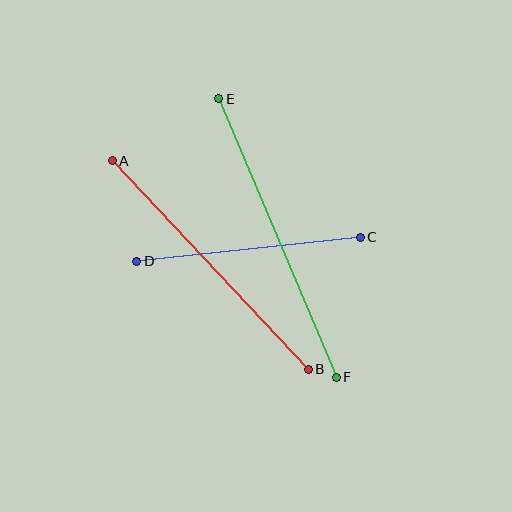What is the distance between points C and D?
The distance is approximately 225 pixels.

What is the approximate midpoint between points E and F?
The midpoint is at approximately (277, 238) pixels.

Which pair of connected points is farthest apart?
Points E and F are farthest apart.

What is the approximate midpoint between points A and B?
The midpoint is at approximately (210, 265) pixels.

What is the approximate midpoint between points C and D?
The midpoint is at approximately (248, 249) pixels.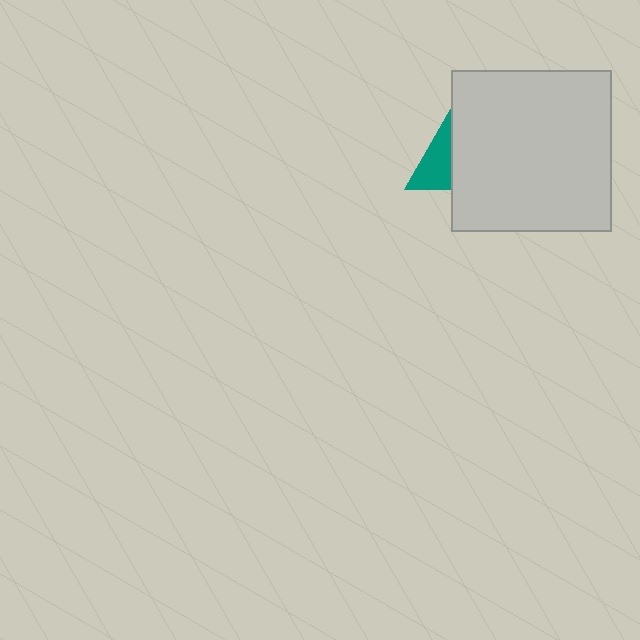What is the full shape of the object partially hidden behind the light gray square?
The partially hidden object is a teal triangle.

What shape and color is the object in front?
The object in front is a light gray square.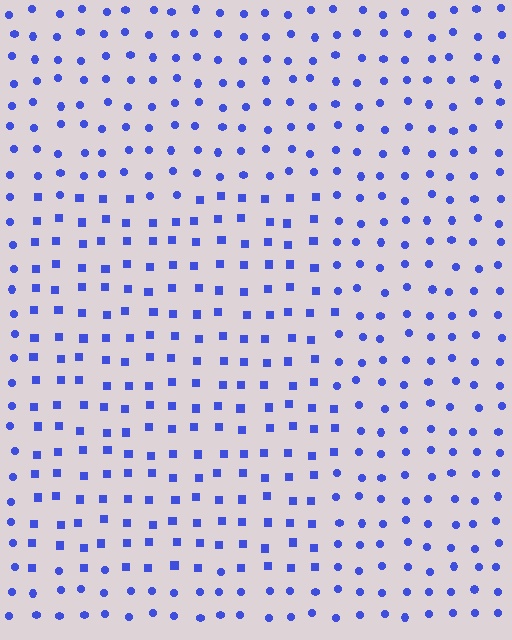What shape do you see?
I see a rectangle.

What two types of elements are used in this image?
The image uses squares inside the rectangle region and circles outside it.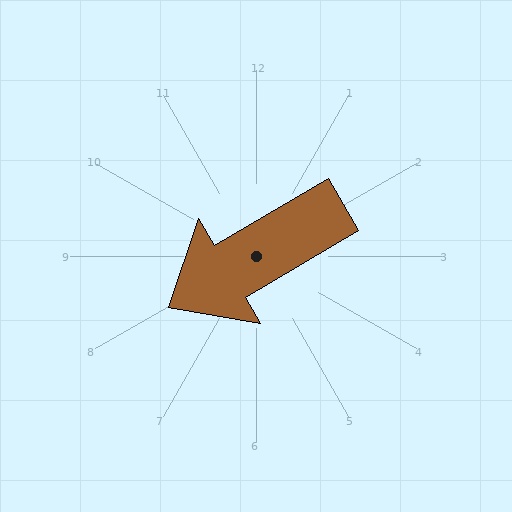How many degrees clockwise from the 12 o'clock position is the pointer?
Approximately 240 degrees.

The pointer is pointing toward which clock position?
Roughly 8 o'clock.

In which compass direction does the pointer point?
Southwest.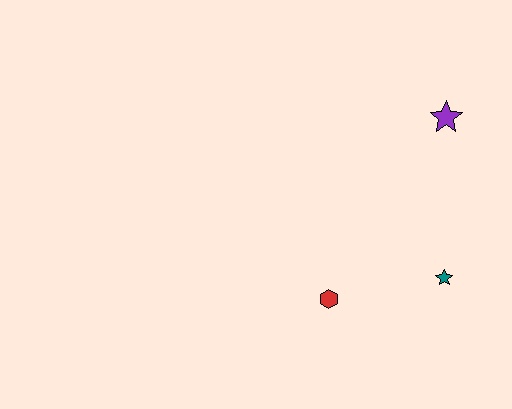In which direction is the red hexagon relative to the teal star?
The red hexagon is to the left of the teal star.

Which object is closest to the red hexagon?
The teal star is closest to the red hexagon.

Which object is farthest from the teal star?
The purple star is farthest from the teal star.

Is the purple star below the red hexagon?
No